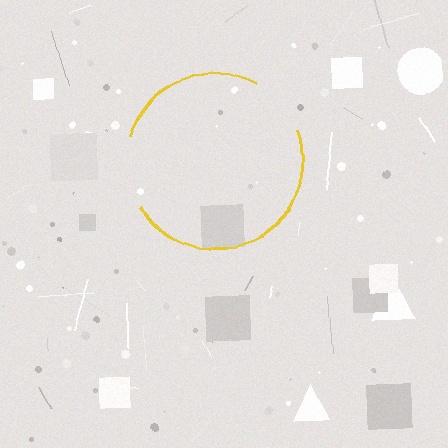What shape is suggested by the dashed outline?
The dashed outline suggests a circle.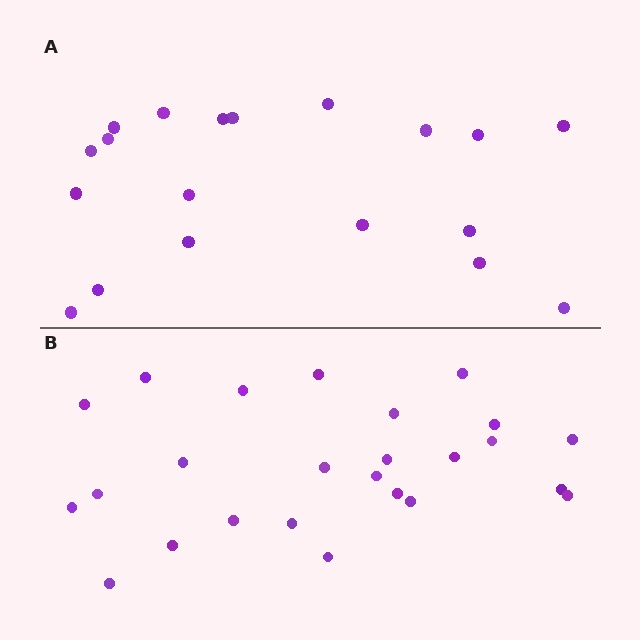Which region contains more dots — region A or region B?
Region B (the bottom region) has more dots.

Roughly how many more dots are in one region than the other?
Region B has about 6 more dots than region A.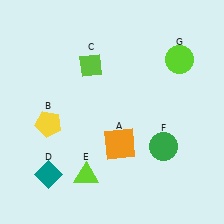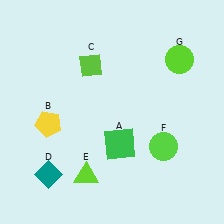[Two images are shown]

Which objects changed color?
A changed from orange to green. F changed from green to lime.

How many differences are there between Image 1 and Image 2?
There are 2 differences between the two images.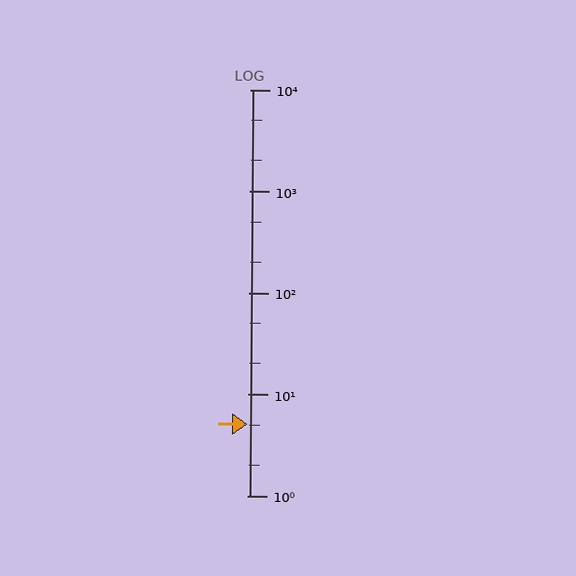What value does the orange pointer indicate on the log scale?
The pointer indicates approximately 5.1.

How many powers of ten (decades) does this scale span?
The scale spans 4 decades, from 1 to 10000.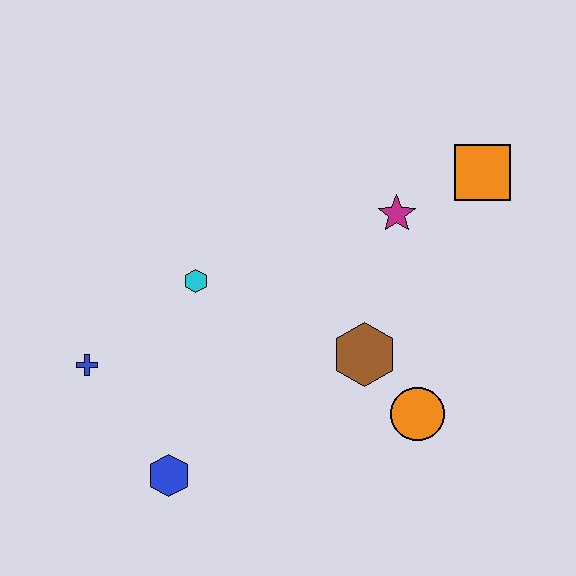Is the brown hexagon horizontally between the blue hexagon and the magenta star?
Yes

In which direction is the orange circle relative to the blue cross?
The orange circle is to the right of the blue cross.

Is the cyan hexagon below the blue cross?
No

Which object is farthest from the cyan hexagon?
The orange square is farthest from the cyan hexagon.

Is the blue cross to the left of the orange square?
Yes